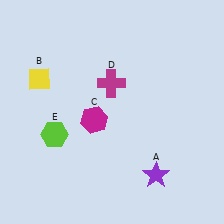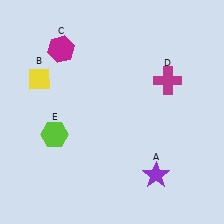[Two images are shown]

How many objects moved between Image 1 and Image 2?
2 objects moved between the two images.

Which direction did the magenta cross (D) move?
The magenta cross (D) moved right.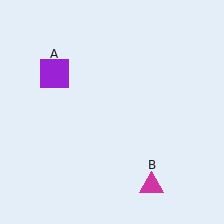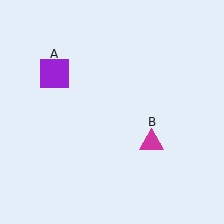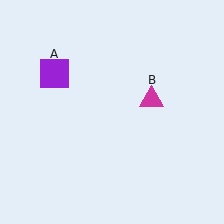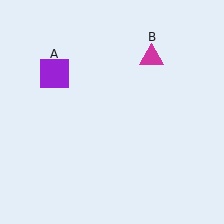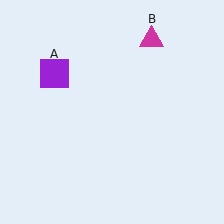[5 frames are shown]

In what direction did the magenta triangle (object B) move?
The magenta triangle (object B) moved up.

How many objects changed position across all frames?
1 object changed position: magenta triangle (object B).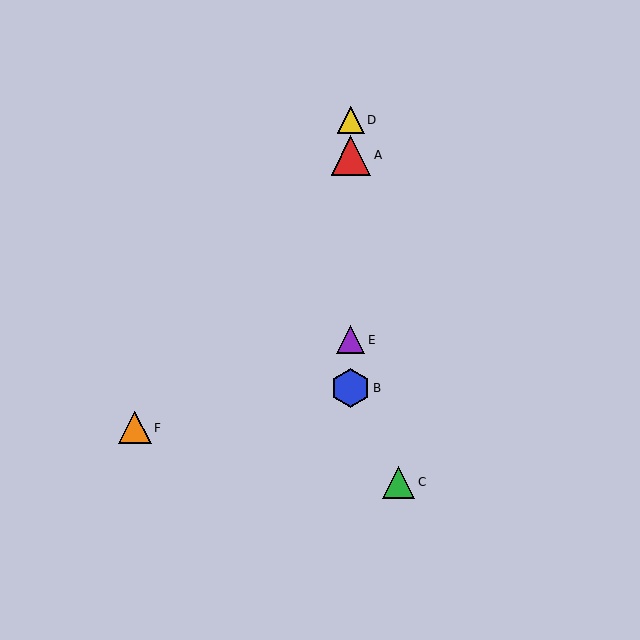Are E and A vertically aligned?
Yes, both are at x≈351.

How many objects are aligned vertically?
4 objects (A, B, D, E) are aligned vertically.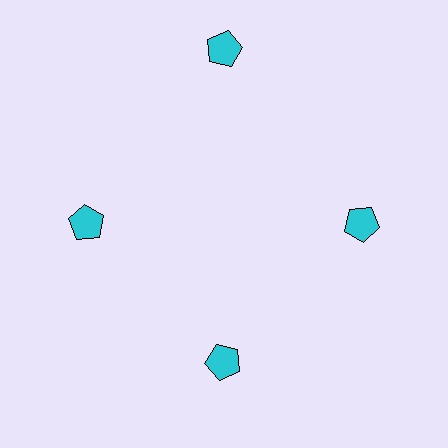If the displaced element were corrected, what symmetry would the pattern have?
It would have 4-fold rotational symmetry — the pattern would map onto itself every 90 degrees.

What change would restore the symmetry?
The symmetry would be restored by moving it inward, back onto the ring so that all 4 pentagons sit at equal angles and equal distance from the center.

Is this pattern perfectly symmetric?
No. The 4 cyan pentagons are arranged in a ring, but one element near the 12 o'clock position is pushed outward from the center, breaking the 4-fold rotational symmetry.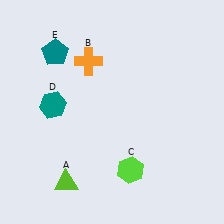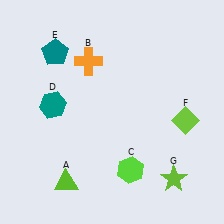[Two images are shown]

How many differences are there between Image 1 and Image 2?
There are 2 differences between the two images.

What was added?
A lime diamond (F), a lime star (G) were added in Image 2.